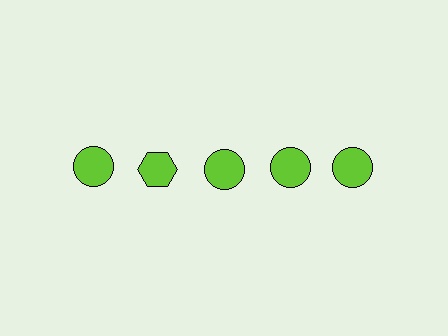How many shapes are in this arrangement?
There are 5 shapes arranged in a grid pattern.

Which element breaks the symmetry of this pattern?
The lime hexagon in the top row, second from left column breaks the symmetry. All other shapes are lime circles.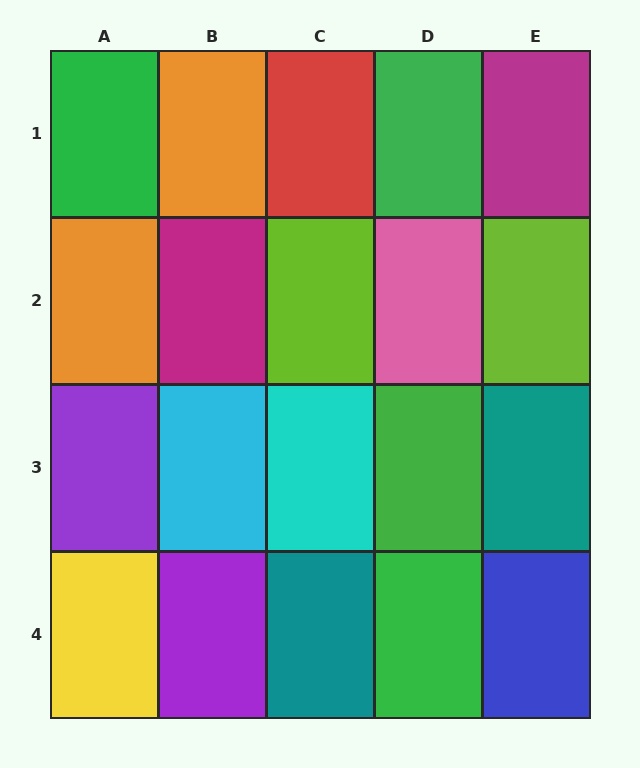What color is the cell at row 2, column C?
Lime.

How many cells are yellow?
1 cell is yellow.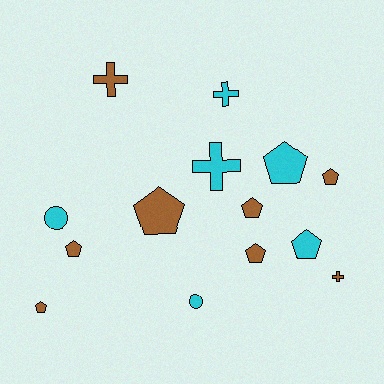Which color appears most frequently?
Brown, with 8 objects.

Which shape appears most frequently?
Pentagon, with 8 objects.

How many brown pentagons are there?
There are 6 brown pentagons.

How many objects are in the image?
There are 14 objects.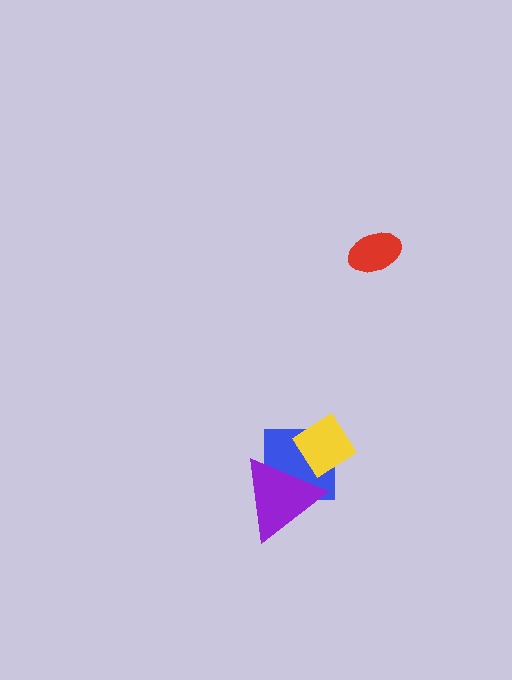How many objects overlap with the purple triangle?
2 objects overlap with the purple triangle.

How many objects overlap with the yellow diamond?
2 objects overlap with the yellow diamond.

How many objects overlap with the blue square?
2 objects overlap with the blue square.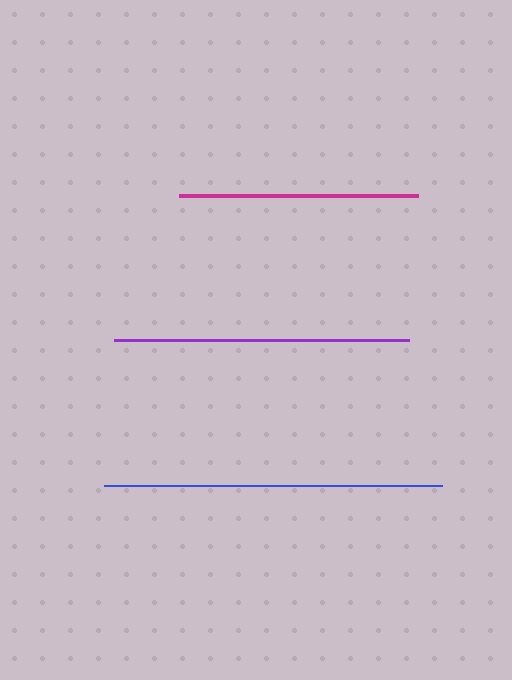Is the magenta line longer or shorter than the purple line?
The purple line is longer than the magenta line.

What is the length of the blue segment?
The blue segment is approximately 339 pixels long.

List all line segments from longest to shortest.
From longest to shortest: blue, purple, magenta.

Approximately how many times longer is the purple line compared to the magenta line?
The purple line is approximately 1.2 times the length of the magenta line.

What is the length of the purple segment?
The purple segment is approximately 295 pixels long.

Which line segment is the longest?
The blue line is the longest at approximately 339 pixels.